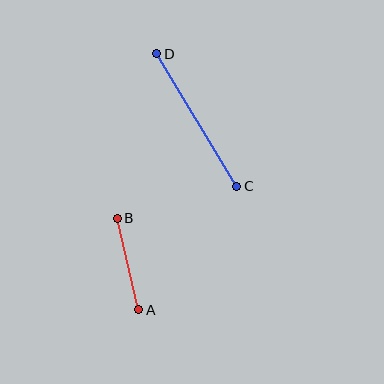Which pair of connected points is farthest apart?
Points C and D are farthest apart.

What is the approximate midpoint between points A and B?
The midpoint is at approximately (128, 264) pixels.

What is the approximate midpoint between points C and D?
The midpoint is at approximately (197, 120) pixels.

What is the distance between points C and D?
The distance is approximately 155 pixels.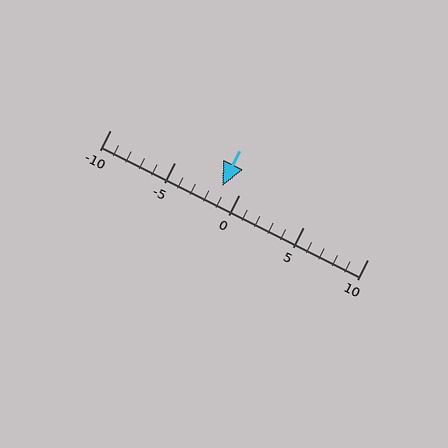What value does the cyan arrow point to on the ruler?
The cyan arrow points to approximately -1.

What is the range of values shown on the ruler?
The ruler shows values from -10 to 10.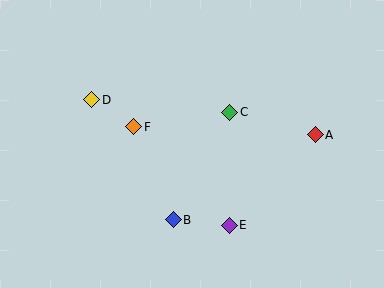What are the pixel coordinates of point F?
Point F is at (134, 127).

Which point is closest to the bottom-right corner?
Point E is closest to the bottom-right corner.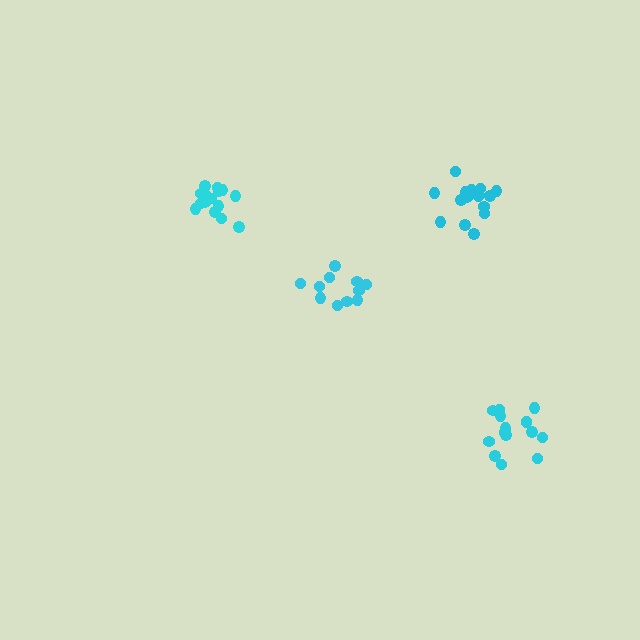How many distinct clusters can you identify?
There are 4 distinct clusters.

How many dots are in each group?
Group 1: 15 dots, Group 2: 15 dots, Group 3: 11 dots, Group 4: 16 dots (57 total).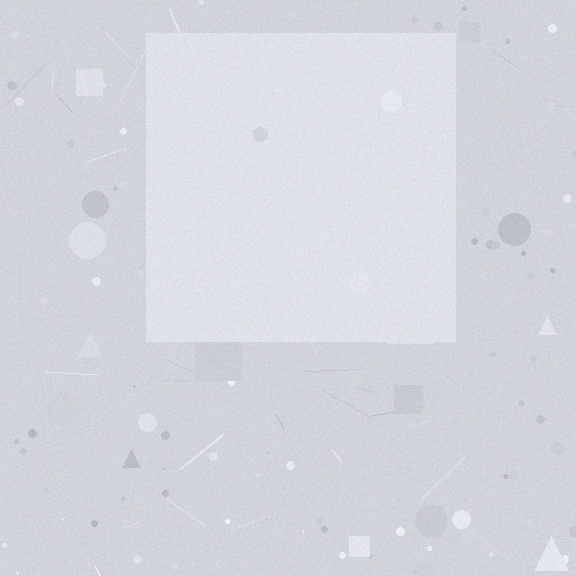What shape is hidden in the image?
A square is hidden in the image.